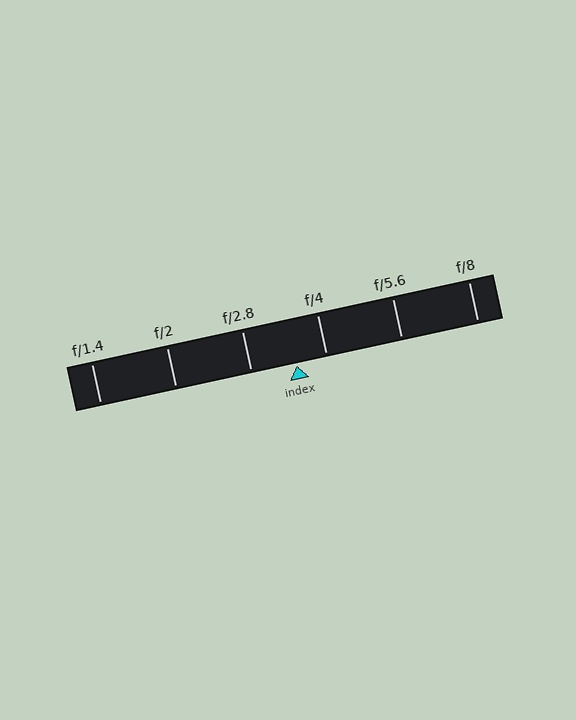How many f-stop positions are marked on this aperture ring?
There are 6 f-stop positions marked.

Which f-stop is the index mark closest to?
The index mark is closest to f/4.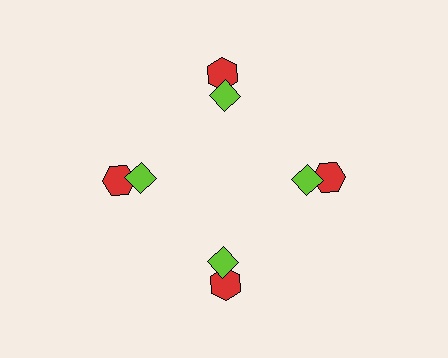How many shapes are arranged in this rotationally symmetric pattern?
There are 8 shapes, arranged in 4 groups of 2.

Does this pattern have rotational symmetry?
Yes, this pattern has 4-fold rotational symmetry. It looks the same after rotating 90 degrees around the center.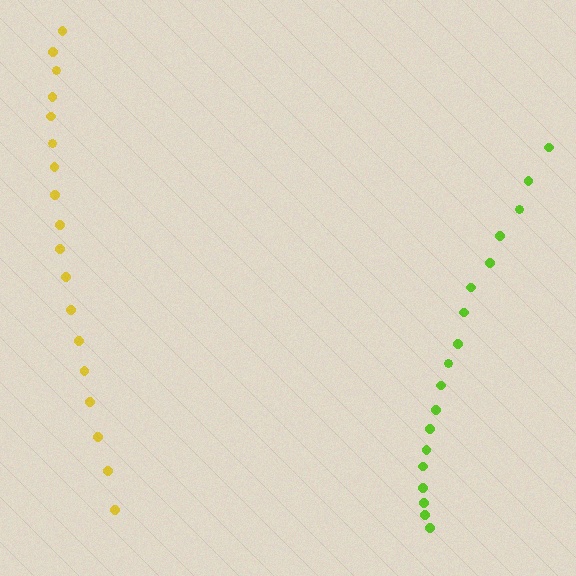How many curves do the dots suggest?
There are 2 distinct paths.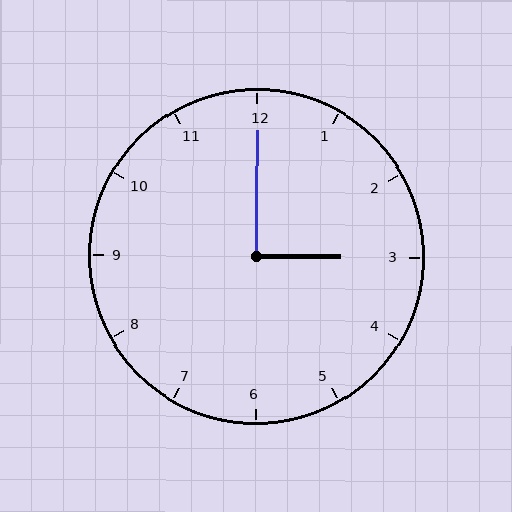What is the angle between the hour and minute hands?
Approximately 90 degrees.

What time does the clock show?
3:00.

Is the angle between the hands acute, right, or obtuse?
It is right.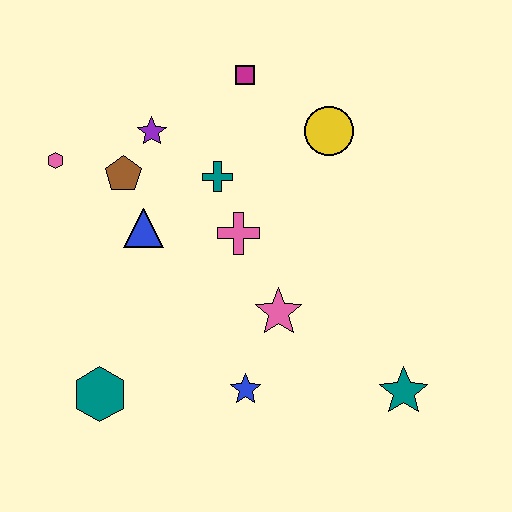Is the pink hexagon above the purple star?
No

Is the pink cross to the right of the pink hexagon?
Yes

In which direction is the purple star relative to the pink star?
The purple star is above the pink star.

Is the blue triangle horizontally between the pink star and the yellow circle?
No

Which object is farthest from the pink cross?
The teal star is farthest from the pink cross.